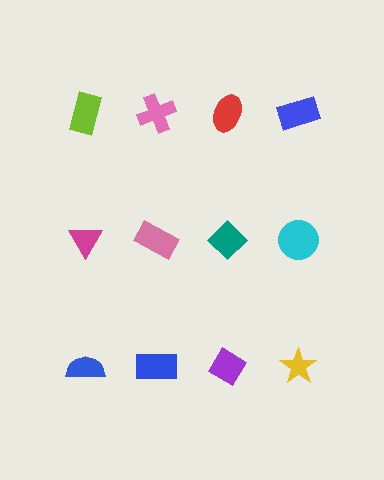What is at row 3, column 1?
A blue semicircle.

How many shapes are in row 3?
4 shapes.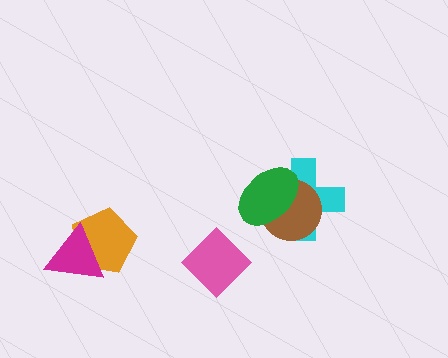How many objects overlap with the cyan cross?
2 objects overlap with the cyan cross.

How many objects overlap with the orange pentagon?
1 object overlaps with the orange pentagon.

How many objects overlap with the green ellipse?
2 objects overlap with the green ellipse.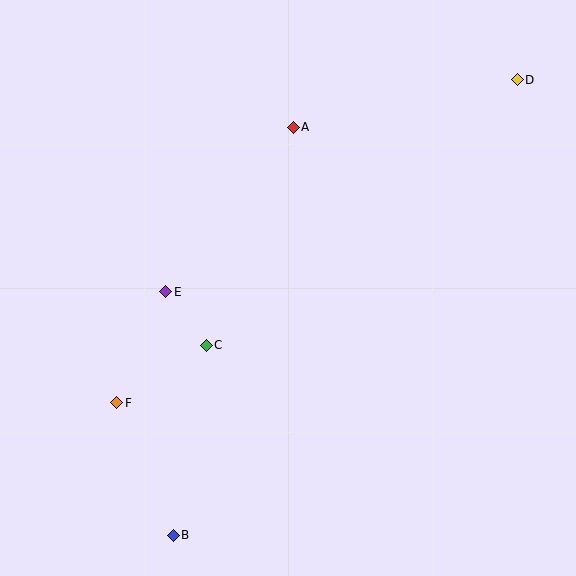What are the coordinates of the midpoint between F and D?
The midpoint between F and D is at (317, 241).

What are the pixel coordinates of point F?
Point F is at (117, 403).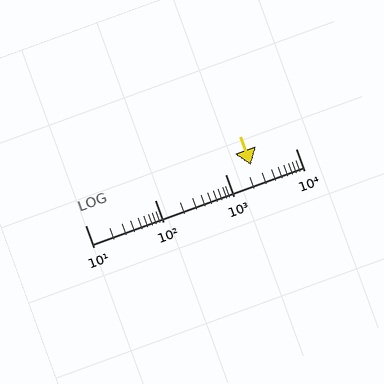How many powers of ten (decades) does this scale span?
The scale spans 3 decades, from 10 to 10000.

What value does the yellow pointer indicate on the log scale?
The pointer indicates approximately 2300.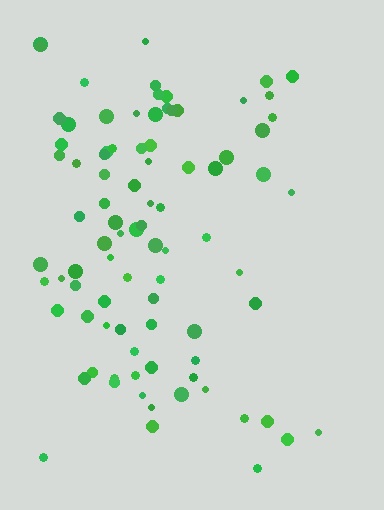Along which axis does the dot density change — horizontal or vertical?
Horizontal.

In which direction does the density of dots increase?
From right to left, with the left side densest.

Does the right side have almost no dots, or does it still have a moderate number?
Still a moderate number, just noticeably fewer than the left.